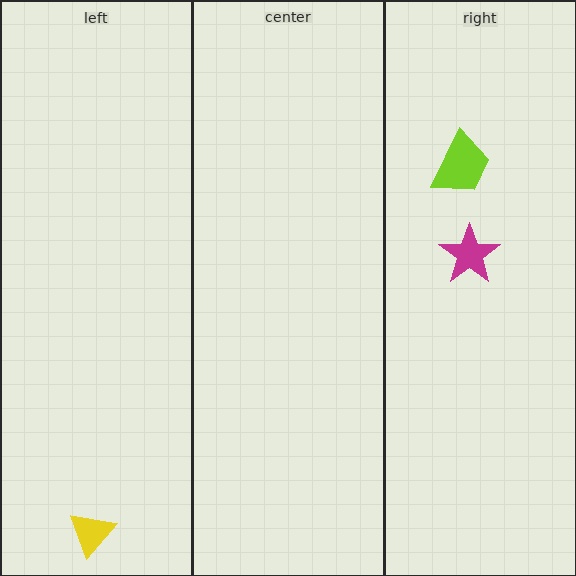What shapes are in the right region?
The lime trapezoid, the magenta star.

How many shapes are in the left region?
1.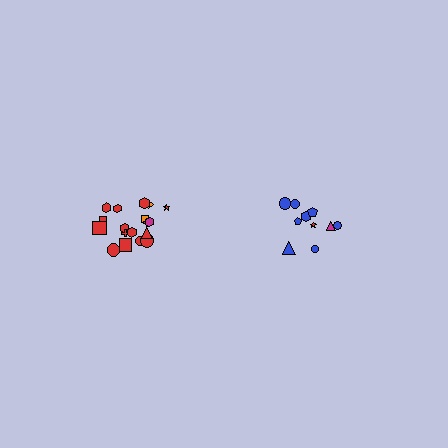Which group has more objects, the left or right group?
The left group.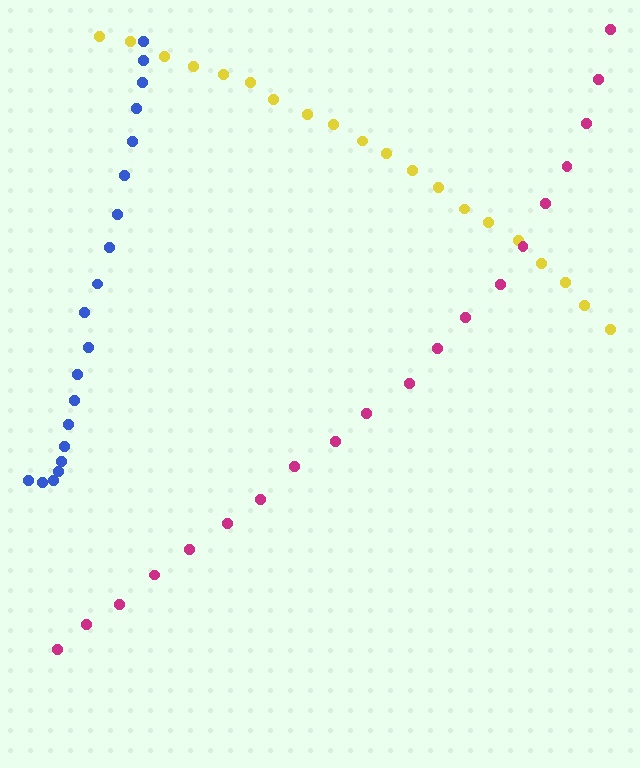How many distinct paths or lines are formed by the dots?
There are 3 distinct paths.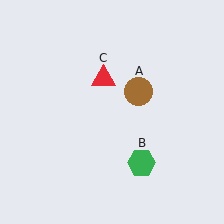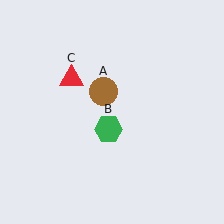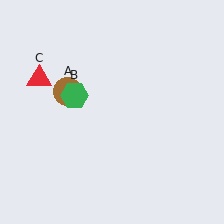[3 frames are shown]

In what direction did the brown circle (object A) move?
The brown circle (object A) moved left.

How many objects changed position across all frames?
3 objects changed position: brown circle (object A), green hexagon (object B), red triangle (object C).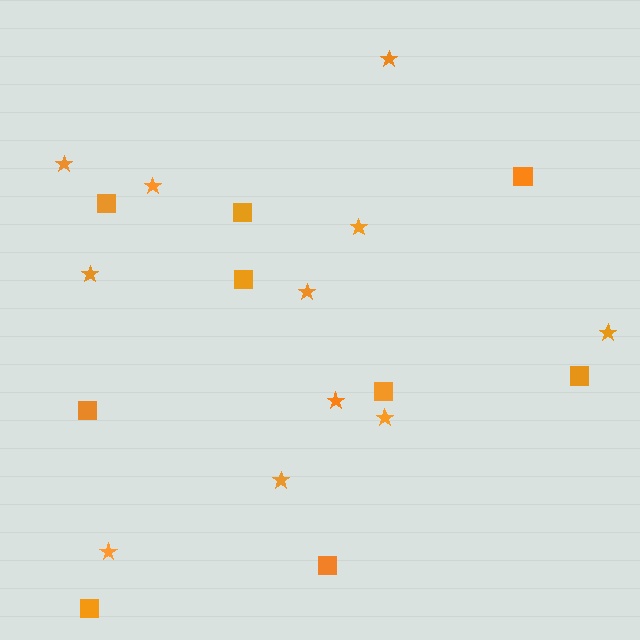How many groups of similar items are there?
There are 2 groups: one group of squares (9) and one group of stars (11).